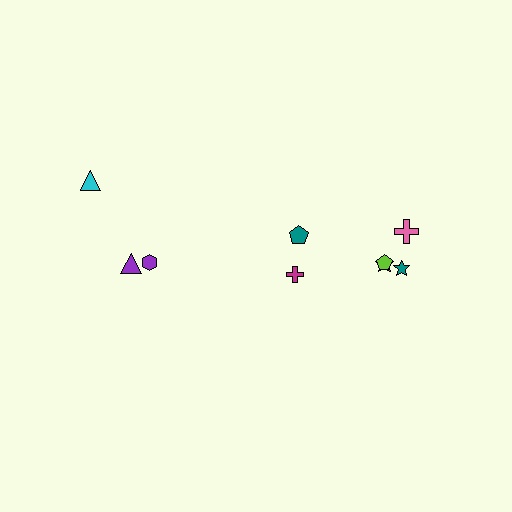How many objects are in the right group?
There are 6 objects.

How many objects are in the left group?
There are 3 objects.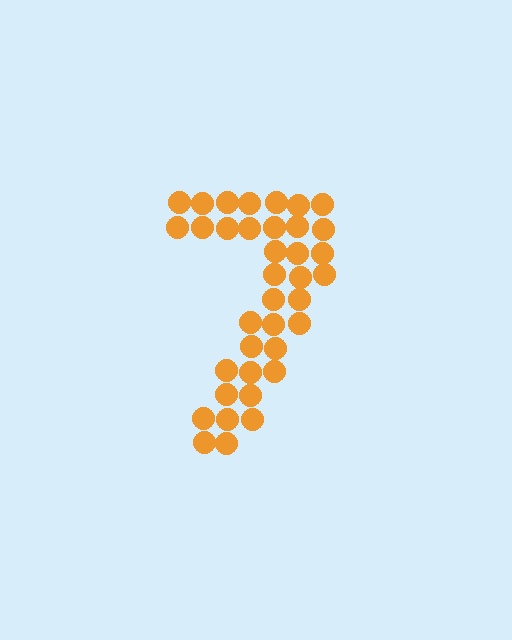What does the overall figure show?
The overall figure shows the digit 7.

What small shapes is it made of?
It is made of small circles.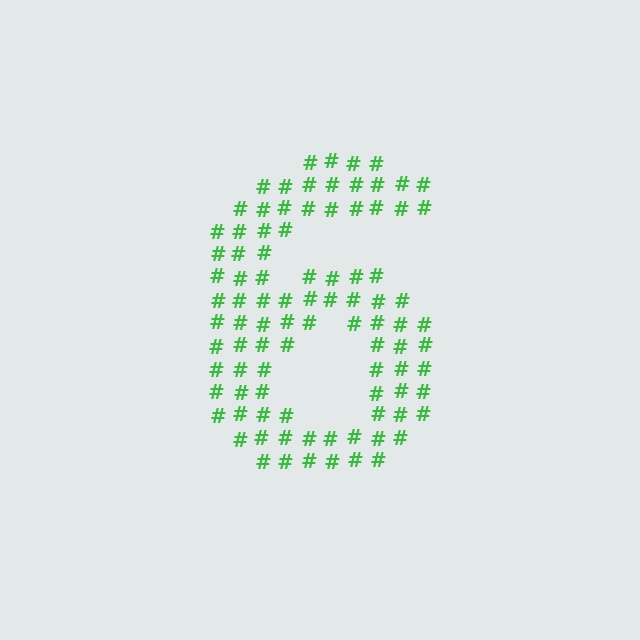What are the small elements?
The small elements are hash symbols.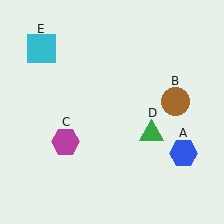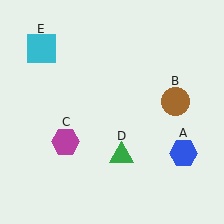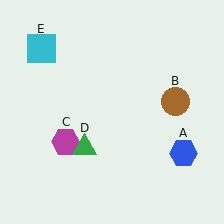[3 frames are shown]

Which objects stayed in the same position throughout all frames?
Blue hexagon (object A) and brown circle (object B) and magenta hexagon (object C) and cyan square (object E) remained stationary.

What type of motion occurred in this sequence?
The green triangle (object D) rotated clockwise around the center of the scene.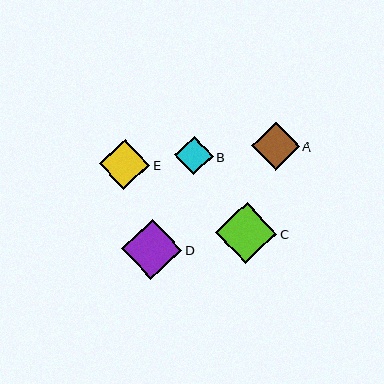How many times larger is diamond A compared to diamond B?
Diamond A is approximately 1.3 times the size of diamond B.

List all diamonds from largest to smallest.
From largest to smallest: C, D, E, A, B.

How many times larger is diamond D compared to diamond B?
Diamond D is approximately 1.6 times the size of diamond B.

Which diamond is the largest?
Diamond C is the largest with a size of approximately 61 pixels.